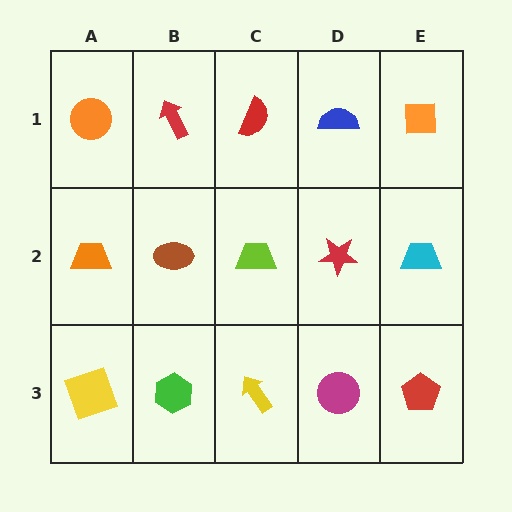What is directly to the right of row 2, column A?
A brown ellipse.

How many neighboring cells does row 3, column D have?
3.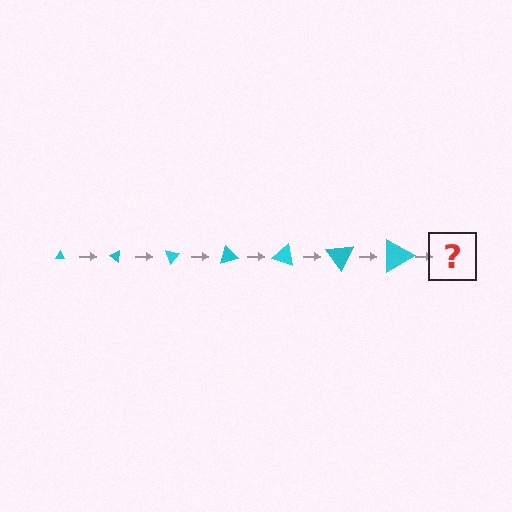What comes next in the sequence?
The next element should be a triangle, larger than the previous one and rotated 245 degrees from the start.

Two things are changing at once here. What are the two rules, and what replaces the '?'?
The two rules are that the triangle grows larger each step and it rotates 35 degrees each step. The '?' should be a triangle, larger than the previous one and rotated 245 degrees from the start.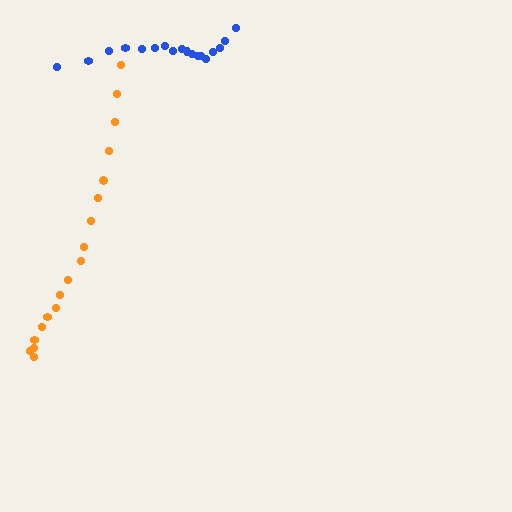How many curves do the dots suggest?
There are 2 distinct paths.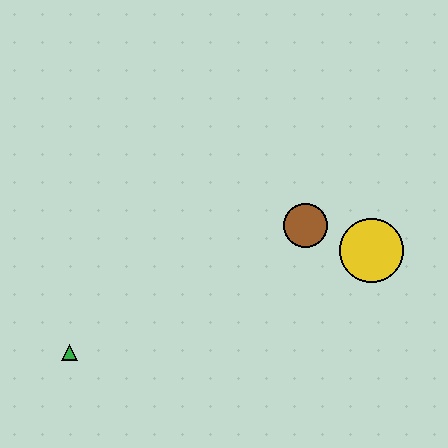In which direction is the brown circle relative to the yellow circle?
The brown circle is to the left of the yellow circle.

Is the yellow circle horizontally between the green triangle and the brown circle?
No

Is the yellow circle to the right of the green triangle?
Yes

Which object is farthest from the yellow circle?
The green triangle is farthest from the yellow circle.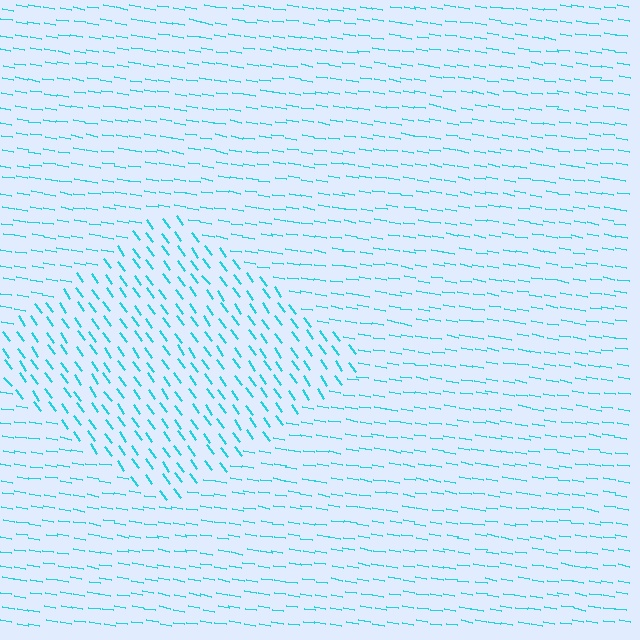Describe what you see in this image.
The image is filled with small cyan line segments. A diamond region in the image has lines oriented differently from the surrounding lines, creating a visible texture boundary.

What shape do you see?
I see a diamond.